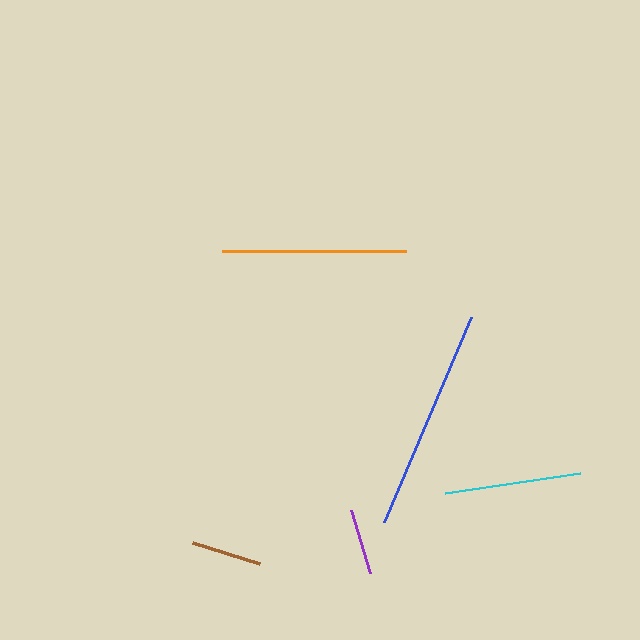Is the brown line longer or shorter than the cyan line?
The cyan line is longer than the brown line.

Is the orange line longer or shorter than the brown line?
The orange line is longer than the brown line.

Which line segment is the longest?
The blue line is the longest at approximately 222 pixels.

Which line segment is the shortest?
The purple line is the shortest at approximately 65 pixels.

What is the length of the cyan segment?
The cyan segment is approximately 136 pixels long.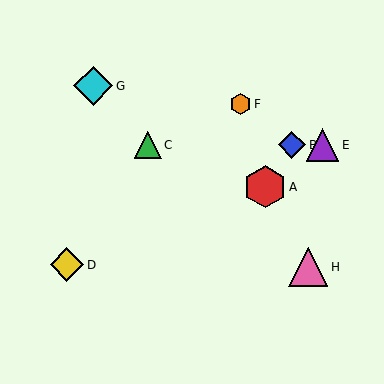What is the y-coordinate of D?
Object D is at y≈265.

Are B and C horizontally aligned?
Yes, both are at y≈145.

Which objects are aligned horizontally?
Objects B, C, E are aligned horizontally.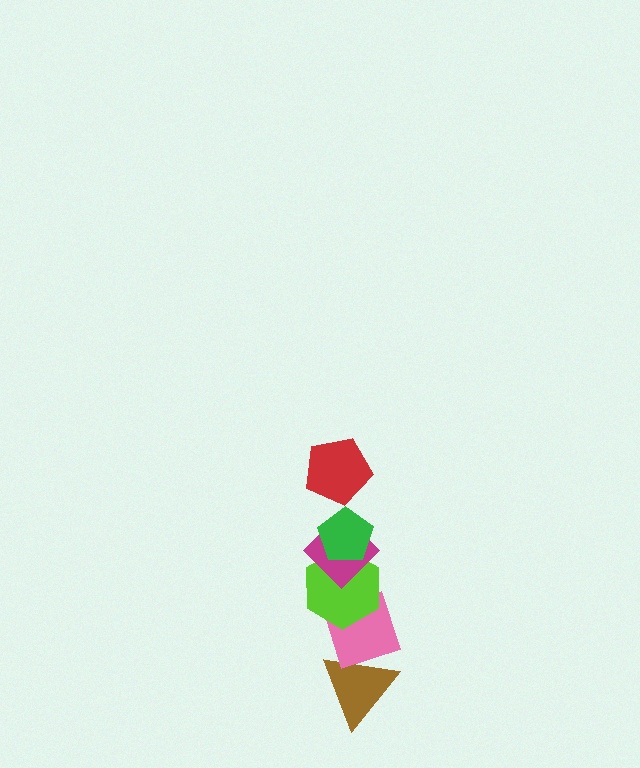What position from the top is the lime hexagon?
The lime hexagon is 4th from the top.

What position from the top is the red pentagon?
The red pentagon is 1st from the top.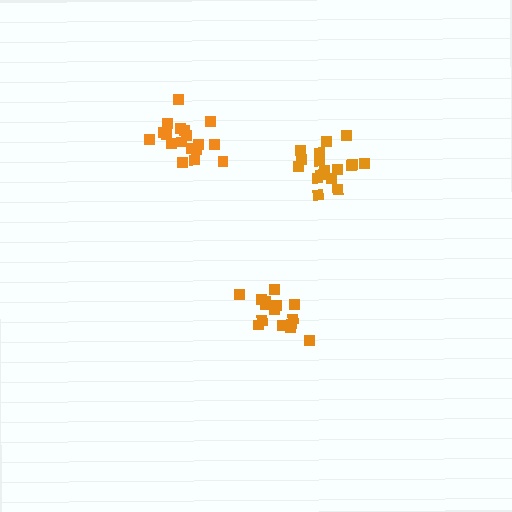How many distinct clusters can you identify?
There are 3 distinct clusters.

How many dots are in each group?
Group 1: 15 dots, Group 2: 17 dots, Group 3: 18 dots (50 total).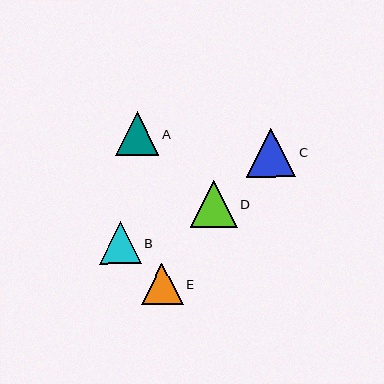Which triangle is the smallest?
Triangle E is the smallest with a size of approximately 41 pixels.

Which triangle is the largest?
Triangle C is the largest with a size of approximately 49 pixels.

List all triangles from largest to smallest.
From largest to smallest: C, D, A, B, E.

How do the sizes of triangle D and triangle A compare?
Triangle D and triangle A are approximately the same size.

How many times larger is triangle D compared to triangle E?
Triangle D is approximately 1.1 times the size of triangle E.